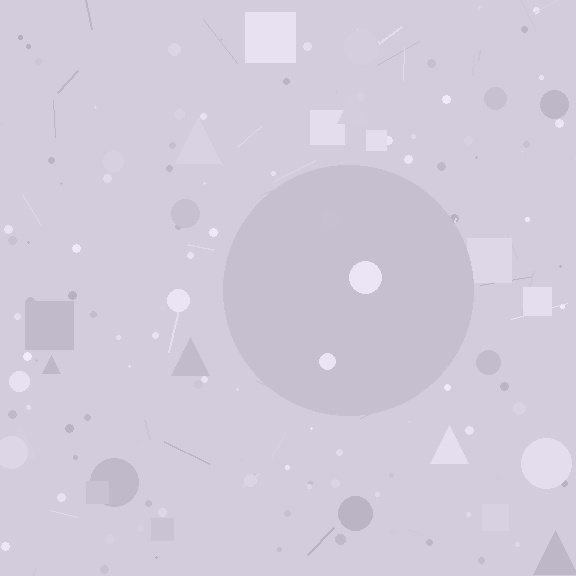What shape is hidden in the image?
A circle is hidden in the image.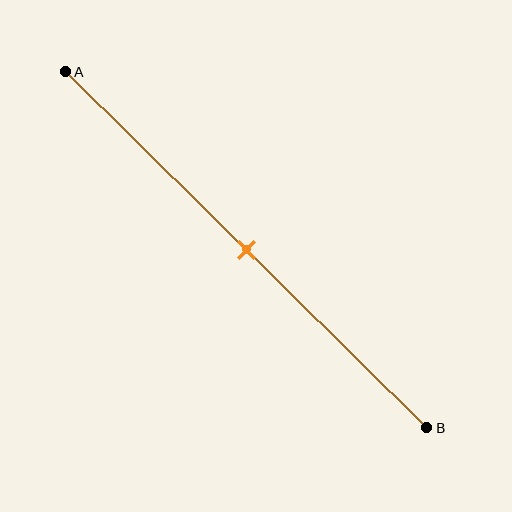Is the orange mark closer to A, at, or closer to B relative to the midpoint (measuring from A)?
The orange mark is approximately at the midpoint of segment AB.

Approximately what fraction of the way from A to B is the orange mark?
The orange mark is approximately 50% of the way from A to B.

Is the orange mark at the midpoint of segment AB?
Yes, the mark is approximately at the midpoint.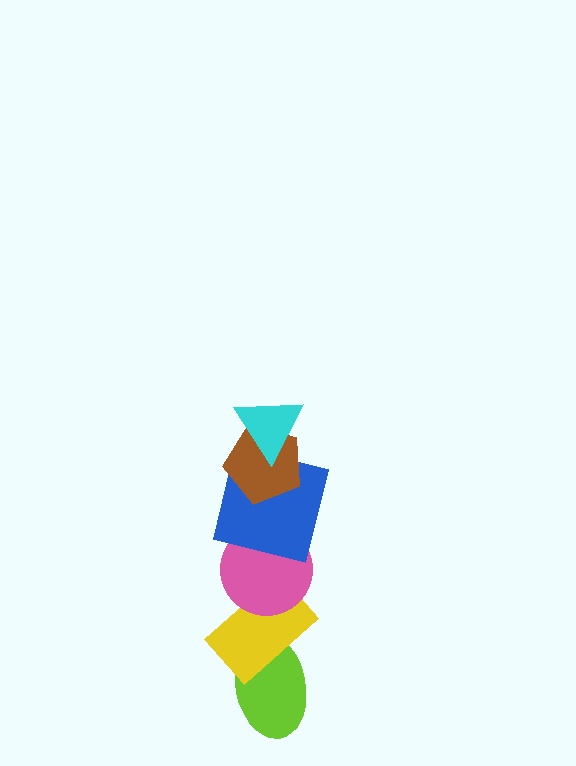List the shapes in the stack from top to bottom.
From top to bottom: the cyan triangle, the brown pentagon, the blue square, the pink circle, the yellow rectangle, the lime ellipse.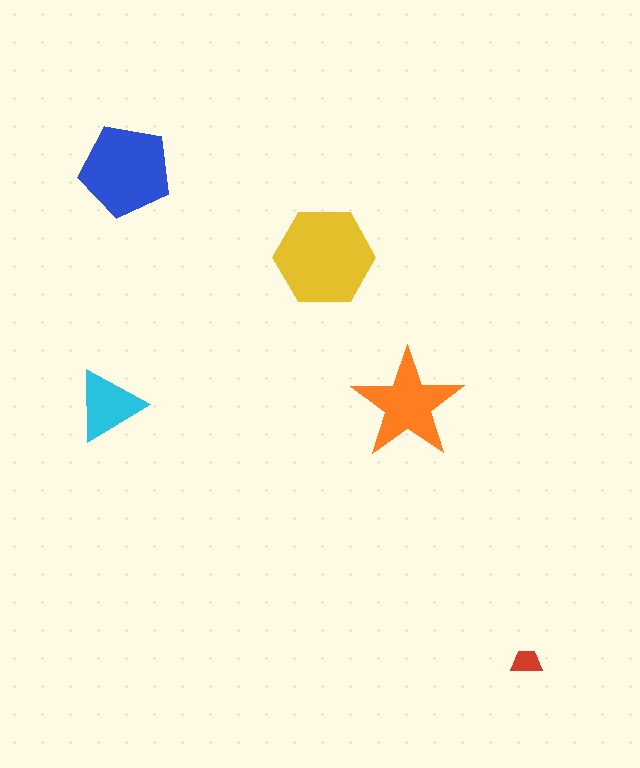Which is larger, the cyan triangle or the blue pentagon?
The blue pentagon.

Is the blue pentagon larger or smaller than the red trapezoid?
Larger.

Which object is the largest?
The yellow hexagon.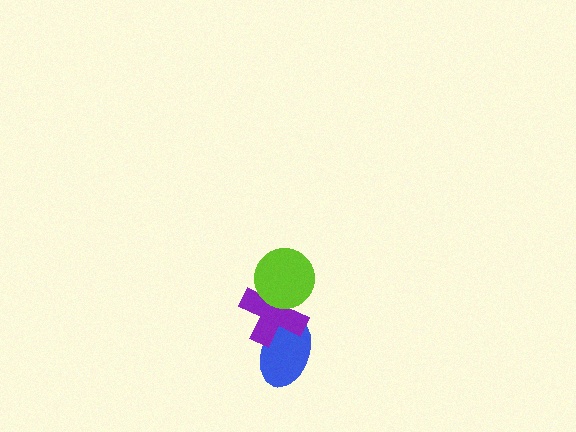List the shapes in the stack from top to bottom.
From top to bottom: the lime circle, the purple cross, the blue ellipse.